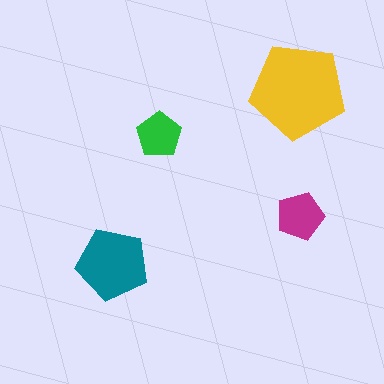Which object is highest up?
The yellow pentagon is topmost.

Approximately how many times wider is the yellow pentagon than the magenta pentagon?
About 2 times wider.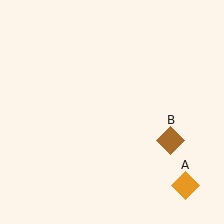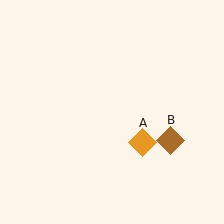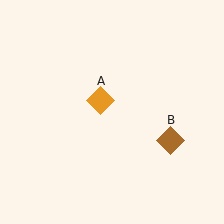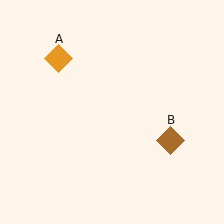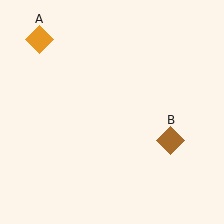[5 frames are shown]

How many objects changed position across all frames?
1 object changed position: orange diamond (object A).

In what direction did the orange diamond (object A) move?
The orange diamond (object A) moved up and to the left.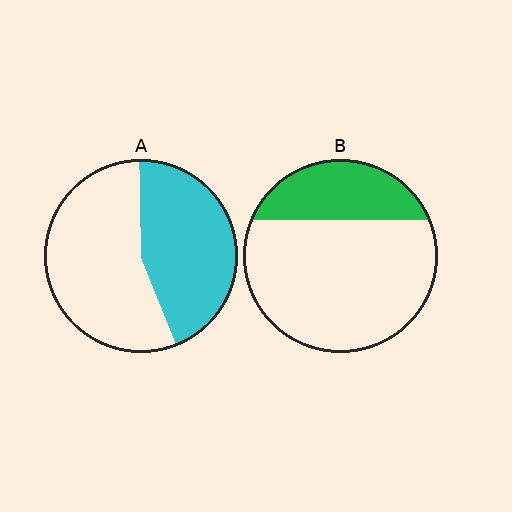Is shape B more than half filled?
No.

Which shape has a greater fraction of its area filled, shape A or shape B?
Shape A.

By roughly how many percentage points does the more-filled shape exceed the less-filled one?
By roughly 15 percentage points (A over B).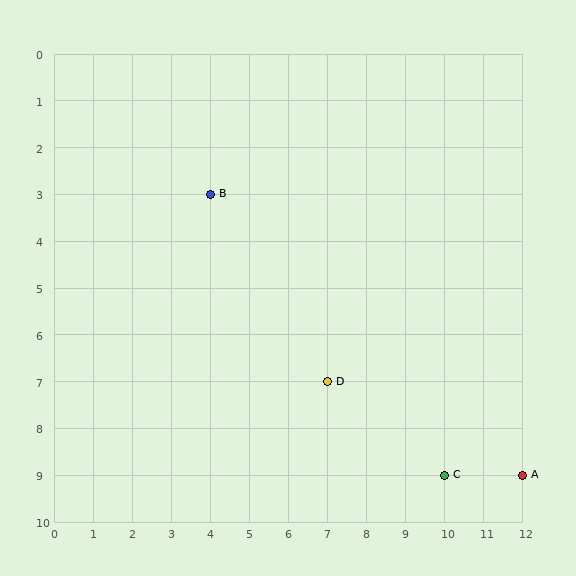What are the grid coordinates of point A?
Point A is at grid coordinates (12, 9).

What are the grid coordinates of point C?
Point C is at grid coordinates (10, 9).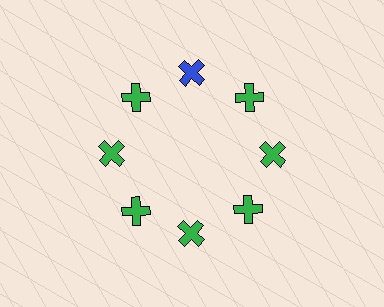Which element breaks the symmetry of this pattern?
The blue cross at roughly the 12 o'clock position breaks the symmetry. All other shapes are green crosses.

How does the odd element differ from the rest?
It has a different color: blue instead of green.